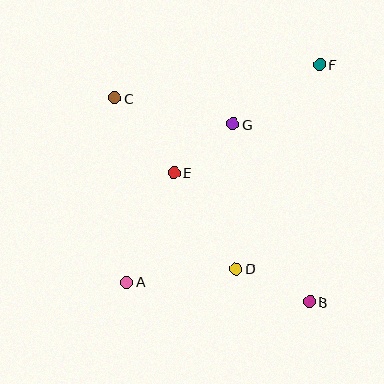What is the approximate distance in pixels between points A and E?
The distance between A and E is approximately 119 pixels.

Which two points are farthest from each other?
Points A and F are farthest from each other.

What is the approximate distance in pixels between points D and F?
The distance between D and F is approximately 221 pixels.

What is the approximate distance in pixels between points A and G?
The distance between A and G is approximately 191 pixels.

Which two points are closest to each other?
Points E and G are closest to each other.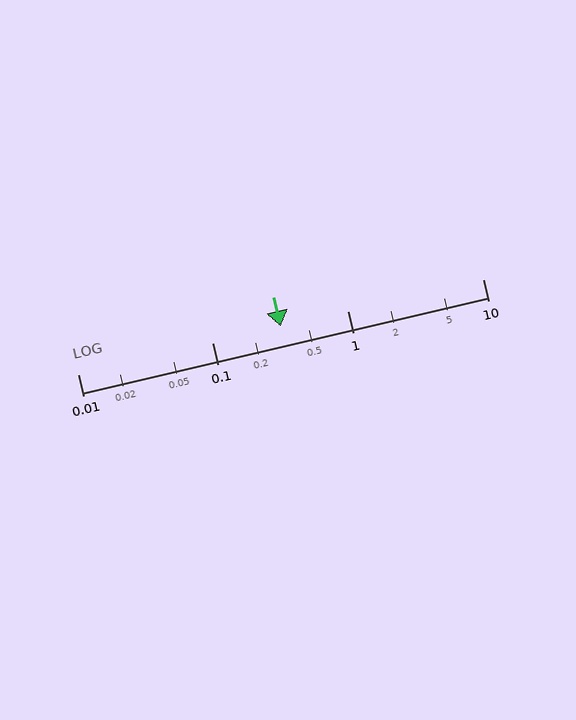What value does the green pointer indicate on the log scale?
The pointer indicates approximately 0.32.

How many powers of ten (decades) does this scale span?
The scale spans 3 decades, from 0.01 to 10.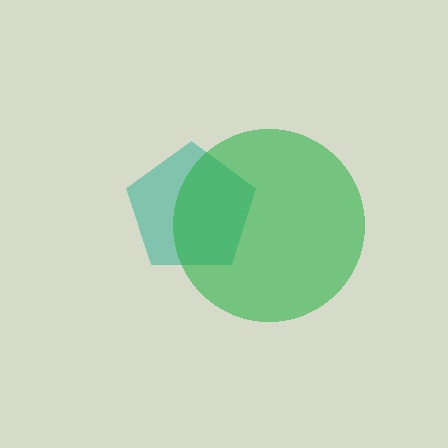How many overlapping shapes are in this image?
There are 2 overlapping shapes in the image.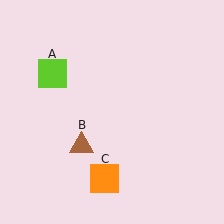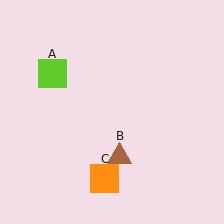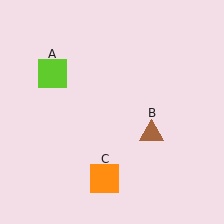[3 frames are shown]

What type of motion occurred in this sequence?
The brown triangle (object B) rotated counterclockwise around the center of the scene.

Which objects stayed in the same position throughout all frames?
Lime square (object A) and orange square (object C) remained stationary.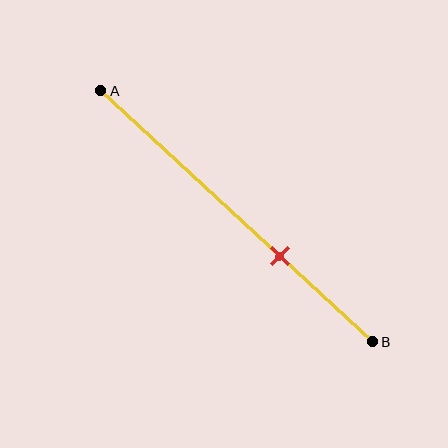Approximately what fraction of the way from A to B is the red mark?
The red mark is approximately 65% of the way from A to B.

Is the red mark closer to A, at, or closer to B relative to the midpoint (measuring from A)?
The red mark is closer to point B than the midpoint of segment AB.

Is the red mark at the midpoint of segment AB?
No, the mark is at about 65% from A, not at the 50% midpoint.